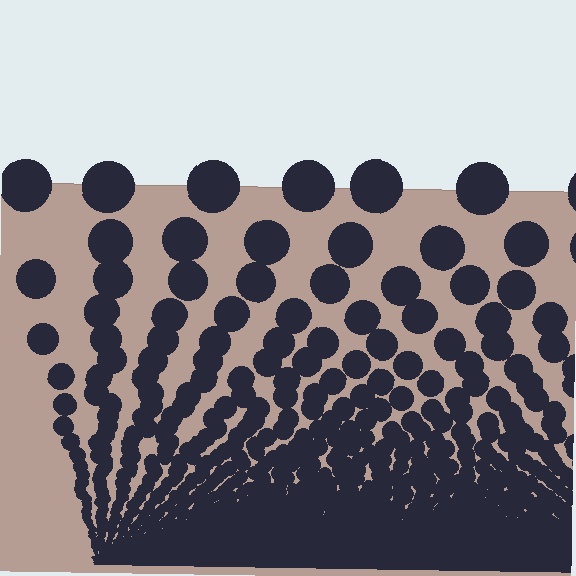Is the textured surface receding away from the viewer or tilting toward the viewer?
The surface appears to tilt toward the viewer. Texture elements get larger and sparser toward the top.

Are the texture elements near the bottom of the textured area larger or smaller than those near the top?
Smaller. The gradient is inverted — elements near the bottom are smaller and denser.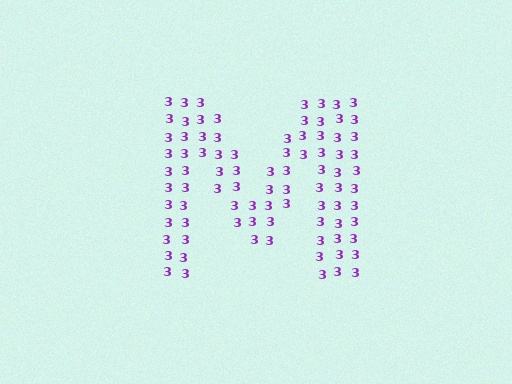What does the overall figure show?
The overall figure shows the letter M.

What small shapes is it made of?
It is made of small digit 3's.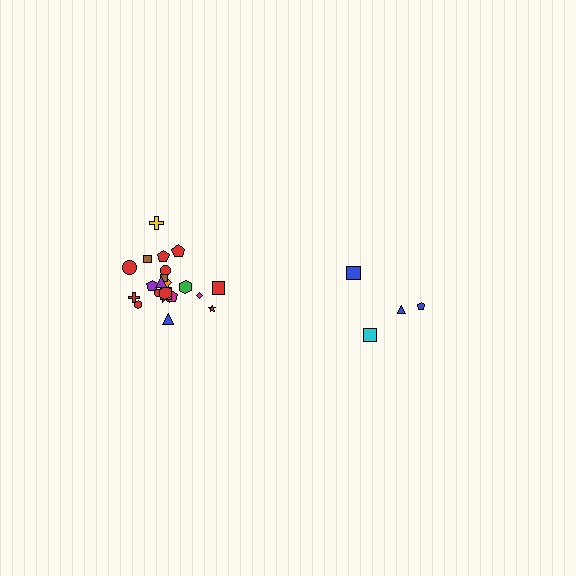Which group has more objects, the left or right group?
The left group.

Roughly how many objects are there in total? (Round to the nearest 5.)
Roughly 25 objects in total.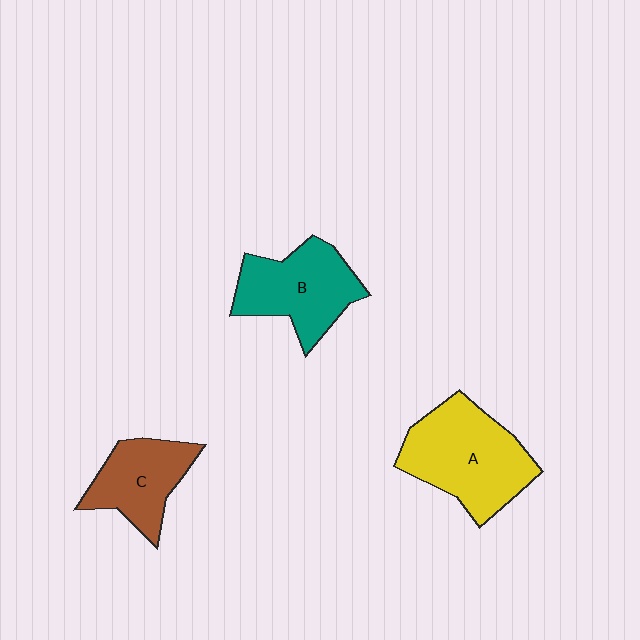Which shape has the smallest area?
Shape C (brown).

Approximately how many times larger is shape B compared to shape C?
Approximately 1.2 times.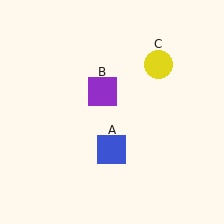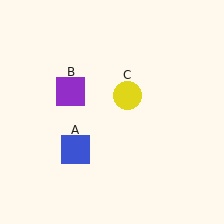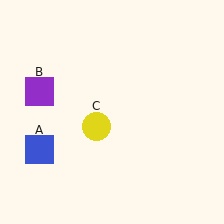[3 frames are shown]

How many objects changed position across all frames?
3 objects changed position: blue square (object A), purple square (object B), yellow circle (object C).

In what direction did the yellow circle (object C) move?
The yellow circle (object C) moved down and to the left.